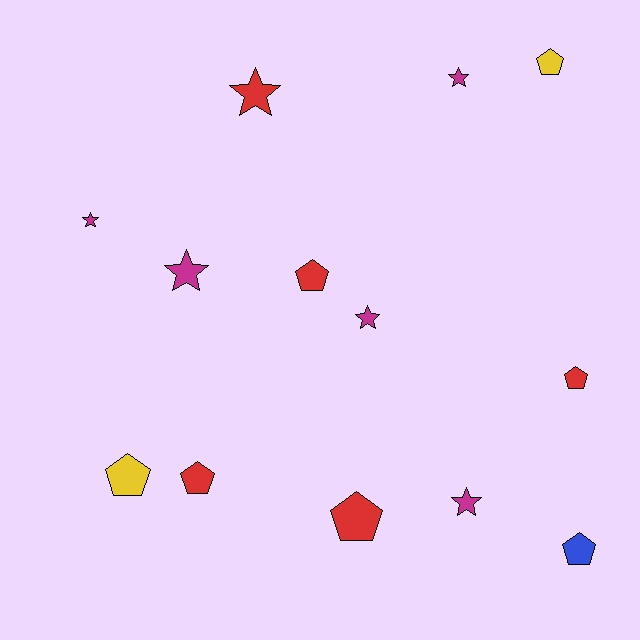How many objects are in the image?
There are 13 objects.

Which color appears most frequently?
Magenta, with 5 objects.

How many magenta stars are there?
There are 5 magenta stars.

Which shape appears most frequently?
Pentagon, with 7 objects.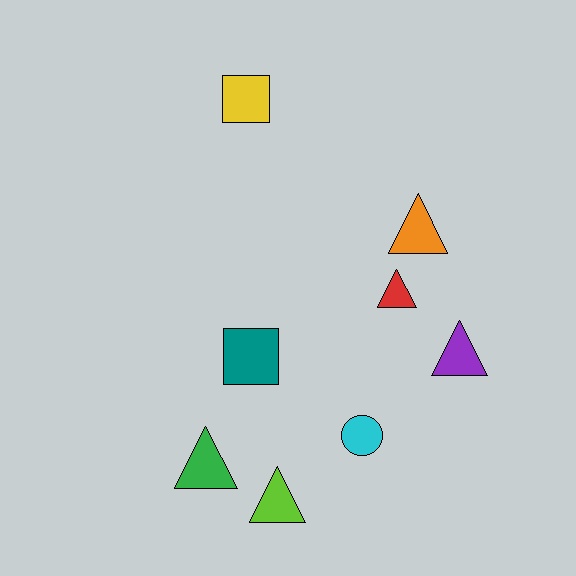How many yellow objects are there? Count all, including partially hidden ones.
There is 1 yellow object.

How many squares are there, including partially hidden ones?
There are 2 squares.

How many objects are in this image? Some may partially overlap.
There are 8 objects.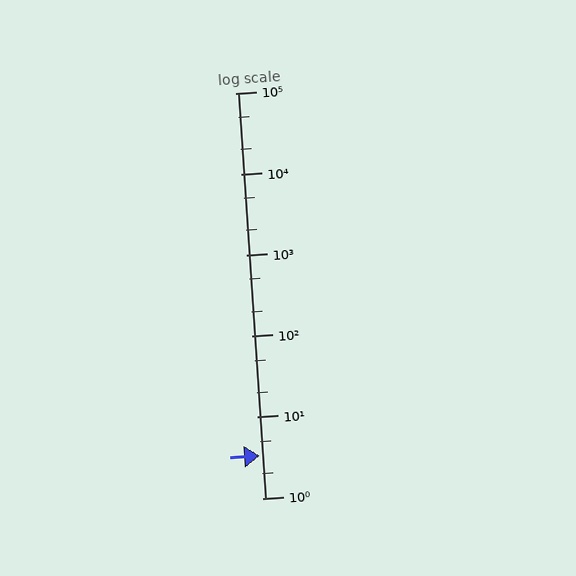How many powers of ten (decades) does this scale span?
The scale spans 5 decades, from 1 to 100000.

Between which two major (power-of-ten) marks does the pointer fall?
The pointer is between 1 and 10.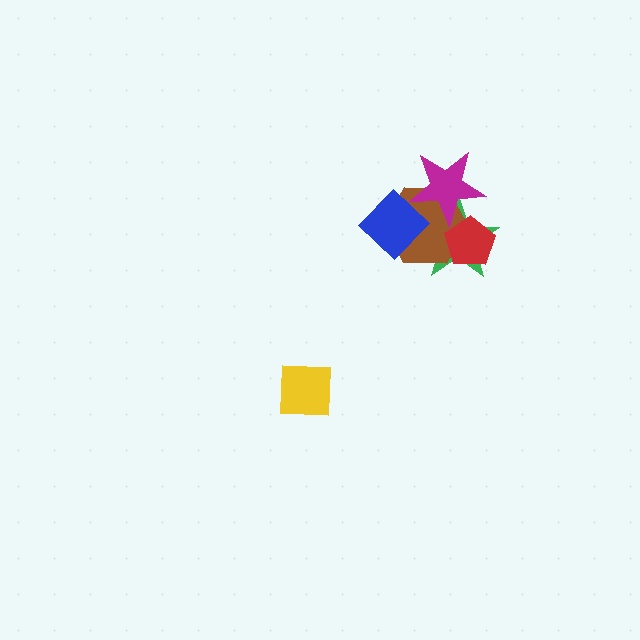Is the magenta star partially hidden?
Yes, it is partially covered by another shape.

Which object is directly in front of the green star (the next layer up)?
The brown hexagon is directly in front of the green star.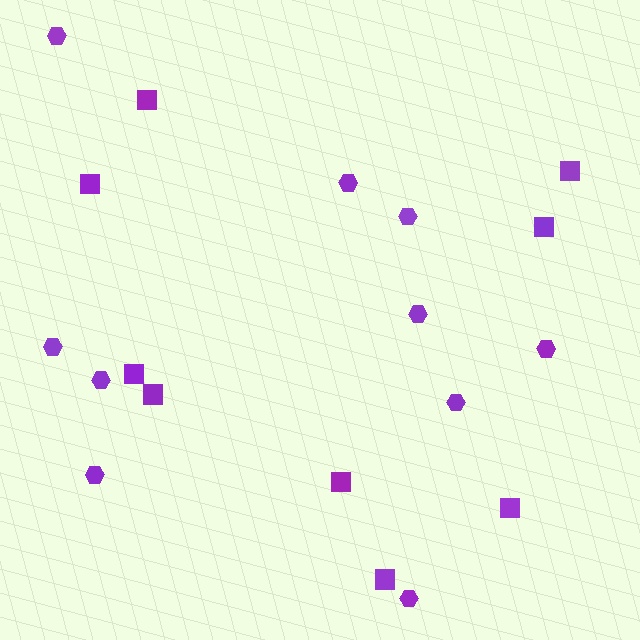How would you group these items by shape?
There are 2 groups: one group of hexagons (10) and one group of squares (9).